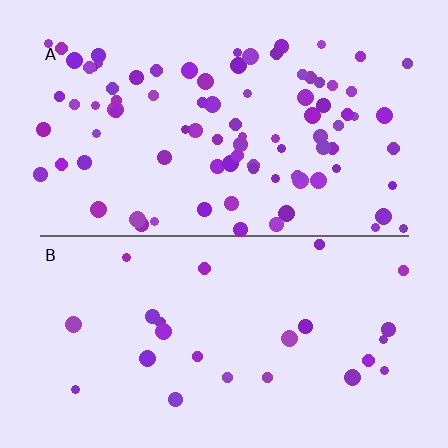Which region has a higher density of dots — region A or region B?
A (the top).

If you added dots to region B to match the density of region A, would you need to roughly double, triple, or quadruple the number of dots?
Approximately triple.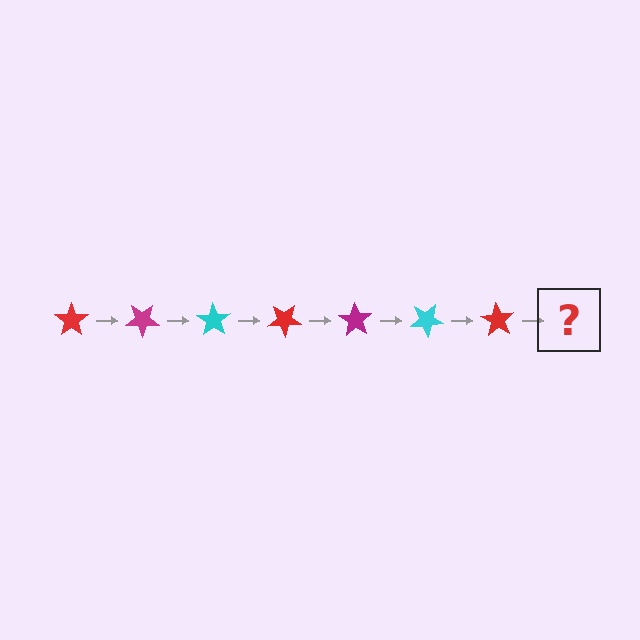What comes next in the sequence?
The next element should be a magenta star, rotated 245 degrees from the start.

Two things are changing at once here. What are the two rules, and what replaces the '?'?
The two rules are that it rotates 35 degrees each step and the color cycles through red, magenta, and cyan. The '?' should be a magenta star, rotated 245 degrees from the start.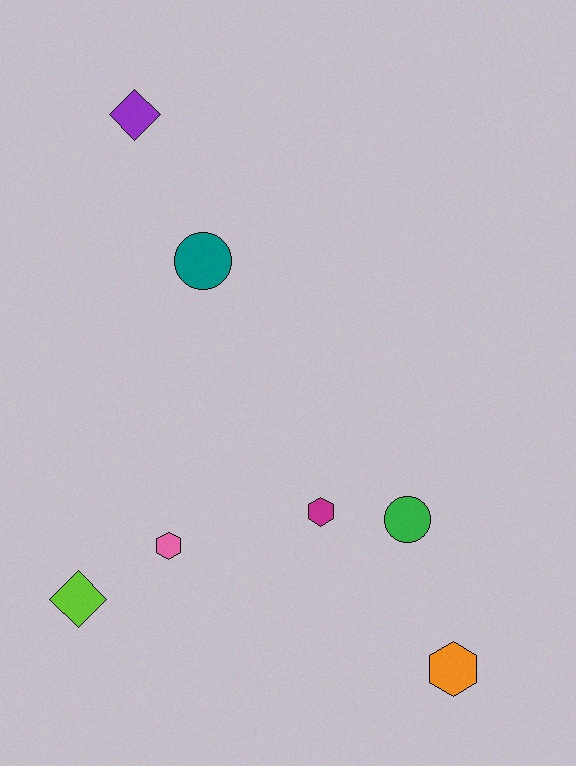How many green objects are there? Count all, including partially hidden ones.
There is 1 green object.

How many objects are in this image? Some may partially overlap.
There are 7 objects.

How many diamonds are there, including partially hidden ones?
There are 2 diamonds.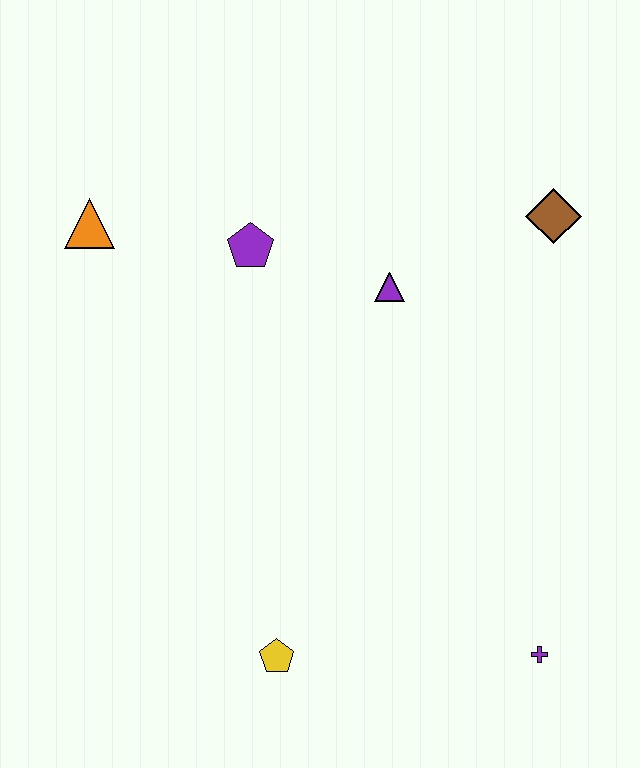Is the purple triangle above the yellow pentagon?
Yes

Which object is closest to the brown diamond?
The purple triangle is closest to the brown diamond.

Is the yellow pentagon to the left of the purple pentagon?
No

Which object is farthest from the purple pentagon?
The purple cross is farthest from the purple pentagon.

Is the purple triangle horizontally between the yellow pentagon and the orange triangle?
No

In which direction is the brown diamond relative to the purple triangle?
The brown diamond is to the right of the purple triangle.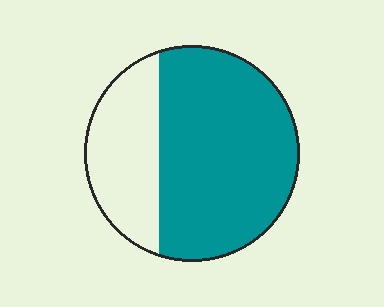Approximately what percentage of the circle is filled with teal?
Approximately 70%.